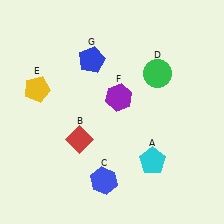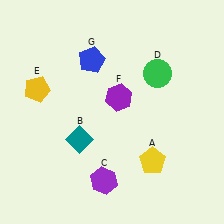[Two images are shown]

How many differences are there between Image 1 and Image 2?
There are 3 differences between the two images.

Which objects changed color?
A changed from cyan to yellow. B changed from red to teal. C changed from blue to purple.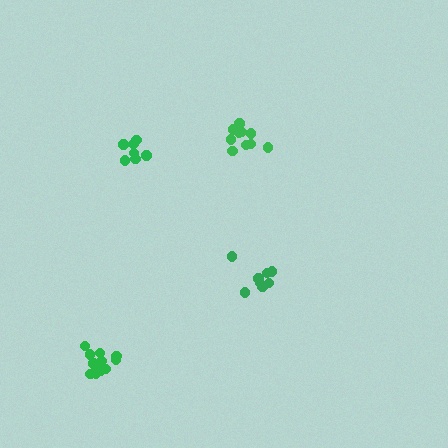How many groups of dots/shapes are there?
There are 4 groups.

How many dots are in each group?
Group 1: 8 dots, Group 2: 13 dots, Group 3: 8 dots, Group 4: 10 dots (39 total).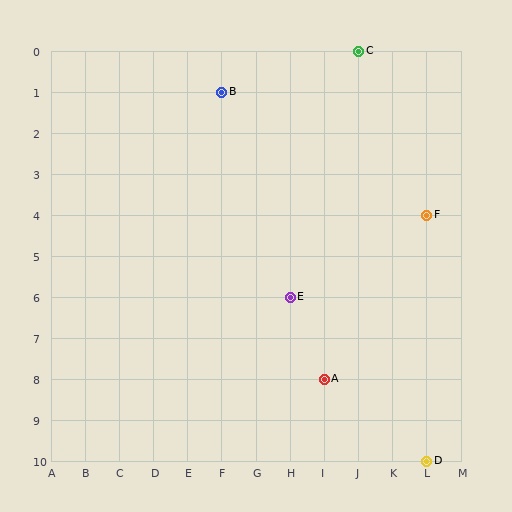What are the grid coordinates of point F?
Point F is at grid coordinates (L, 4).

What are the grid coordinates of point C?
Point C is at grid coordinates (J, 0).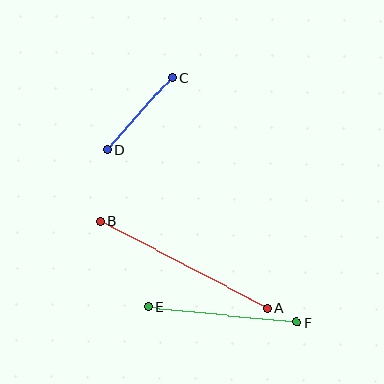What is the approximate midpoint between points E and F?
The midpoint is at approximately (223, 314) pixels.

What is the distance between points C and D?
The distance is approximately 97 pixels.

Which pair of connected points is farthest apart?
Points A and B are farthest apart.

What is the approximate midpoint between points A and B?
The midpoint is at approximately (184, 265) pixels.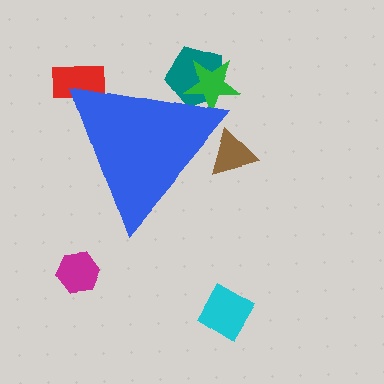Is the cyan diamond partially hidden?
No, the cyan diamond is fully visible.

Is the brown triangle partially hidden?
Yes, the brown triangle is partially hidden behind the blue triangle.